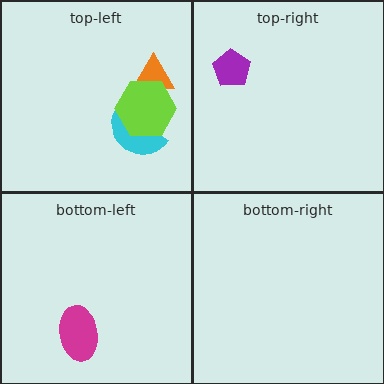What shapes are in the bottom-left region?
The magenta ellipse.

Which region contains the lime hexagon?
The top-left region.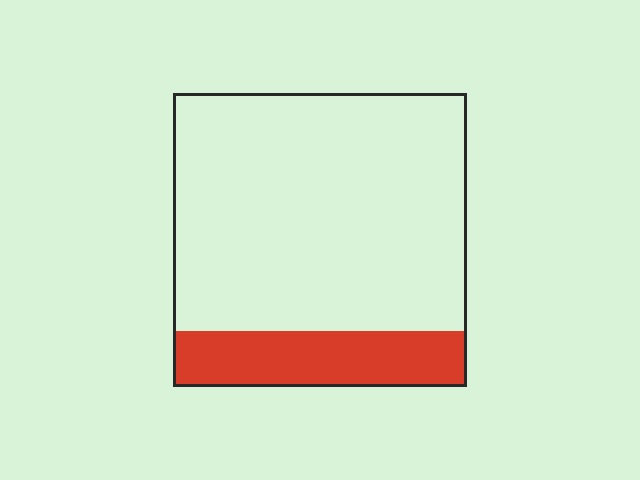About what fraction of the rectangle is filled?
About one fifth (1/5).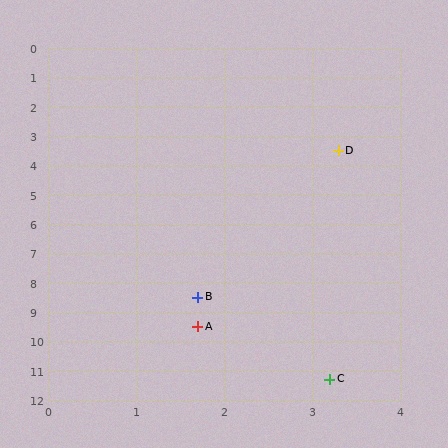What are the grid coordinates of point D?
Point D is at approximately (3.3, 3.5).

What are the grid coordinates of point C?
Point C is at approximately (3.2, 11.3).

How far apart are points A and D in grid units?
Points A and D are about 6.2 grid units apart.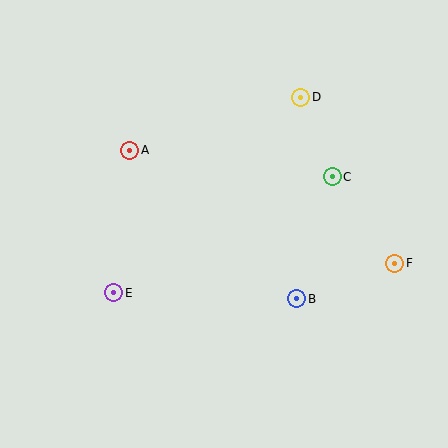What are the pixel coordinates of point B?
Point B is at (297, 299).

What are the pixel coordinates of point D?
Point D is at (301, 97).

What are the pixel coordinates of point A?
Point A is at (130, 150).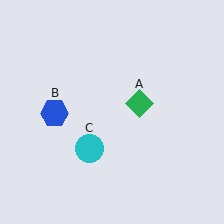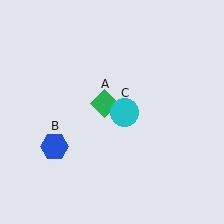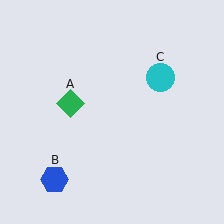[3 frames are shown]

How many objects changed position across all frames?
3 objects changed position: green diamond (object A), blue hexagon (object B), cyan circle (object C).